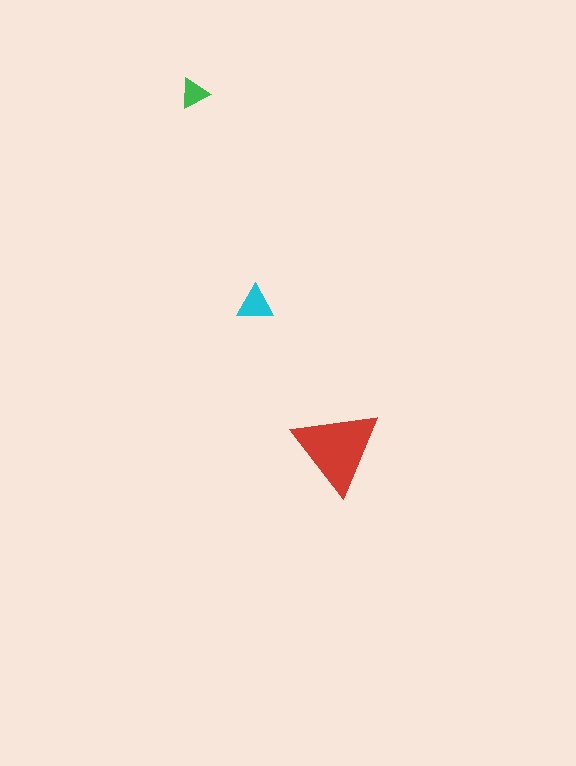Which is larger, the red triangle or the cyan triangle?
The red one.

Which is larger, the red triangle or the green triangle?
The red one.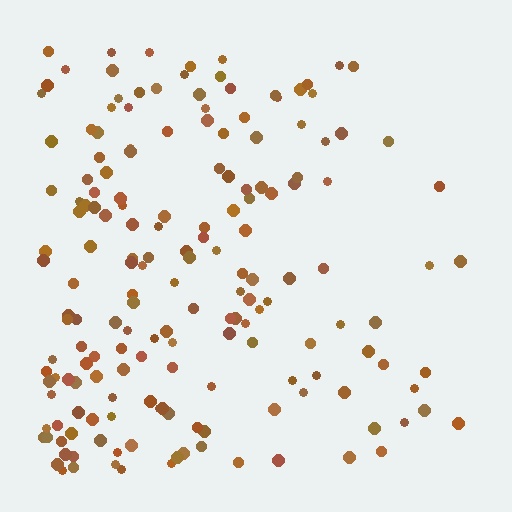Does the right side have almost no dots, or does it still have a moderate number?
Still a moderate number, just noticeably fewer than the left.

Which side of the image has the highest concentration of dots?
The left.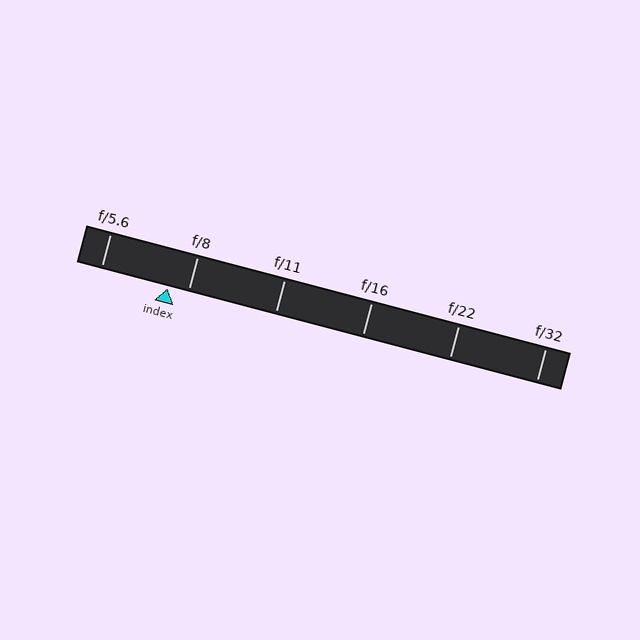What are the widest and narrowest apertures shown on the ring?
The widest aperture shown is f/5.6 and the narrowest is f/32.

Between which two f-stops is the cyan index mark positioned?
The index mark is between f/5.6 and f/8.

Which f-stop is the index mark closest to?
The index mark is closest to f/8.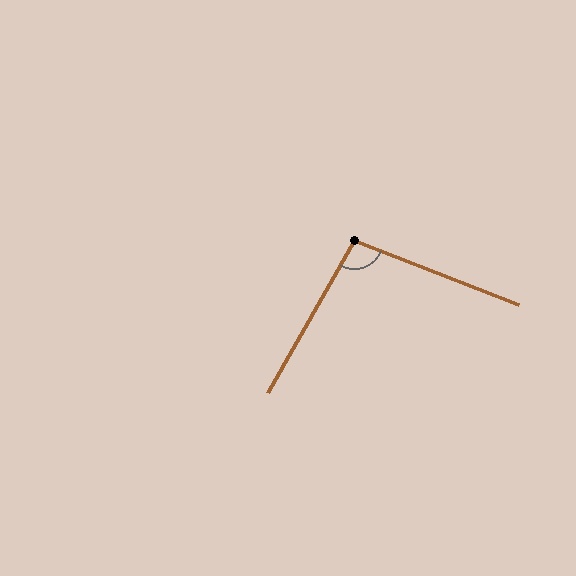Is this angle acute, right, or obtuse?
It is obtuse.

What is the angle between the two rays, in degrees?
Approximately 98 degrees.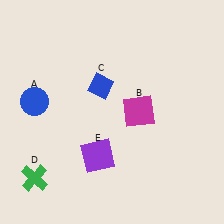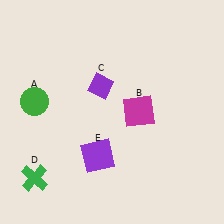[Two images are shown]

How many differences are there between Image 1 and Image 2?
There are 2 differences between the two images.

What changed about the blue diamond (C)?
In Image 1, C is blue. In Image 2, it changed to purple.